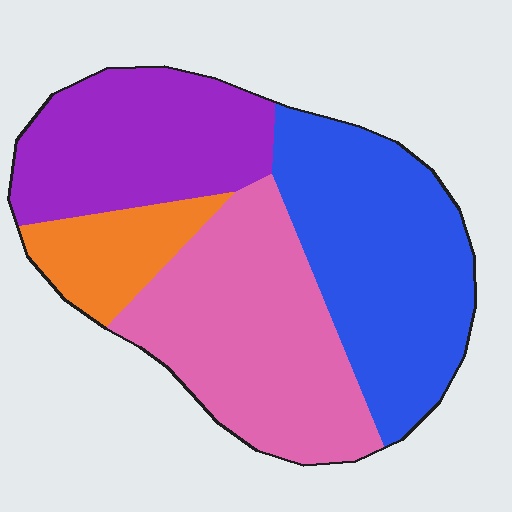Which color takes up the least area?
Orange, at roughly 10%.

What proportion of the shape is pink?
Pink takes up between a sixth and a third of the shape.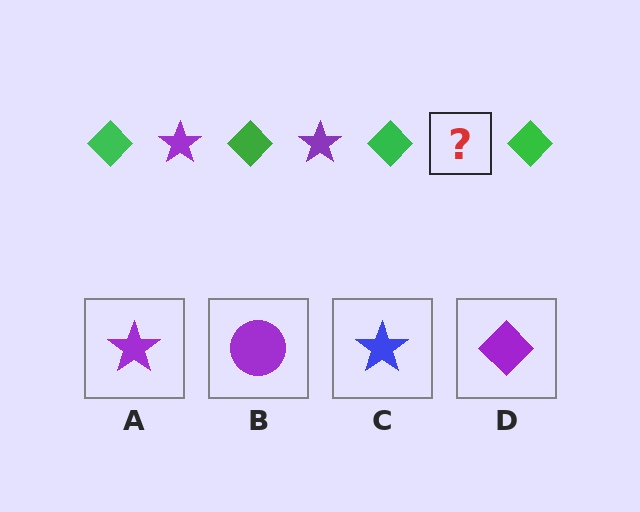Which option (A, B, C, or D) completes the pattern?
A.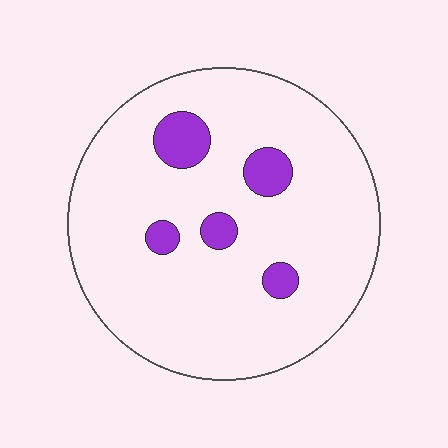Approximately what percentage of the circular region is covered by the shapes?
Approximately 10%.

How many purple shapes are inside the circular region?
5.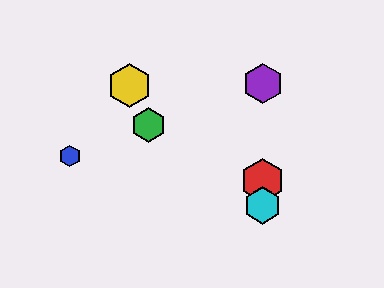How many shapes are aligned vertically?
4 shapes (the red hexagon, the purple hexagon, the orange hexagon, the cyan hexagon) are aligned vertically.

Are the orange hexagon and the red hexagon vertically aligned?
Yes, both are at x≈263.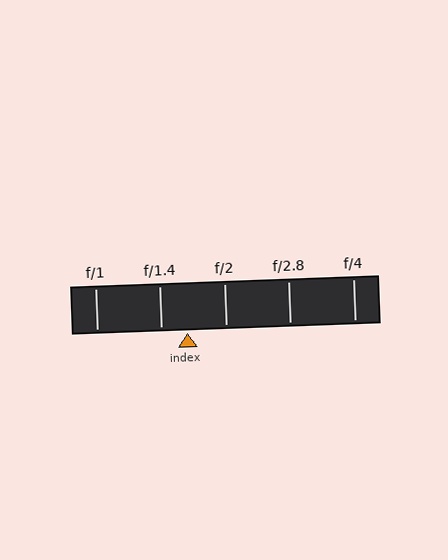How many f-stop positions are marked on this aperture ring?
There are 5 f-stop positions marked.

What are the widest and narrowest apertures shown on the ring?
The widest aperture shown is f/1 and the narrowest is f/4.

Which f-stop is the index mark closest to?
The index mark is closest to f/1.4.